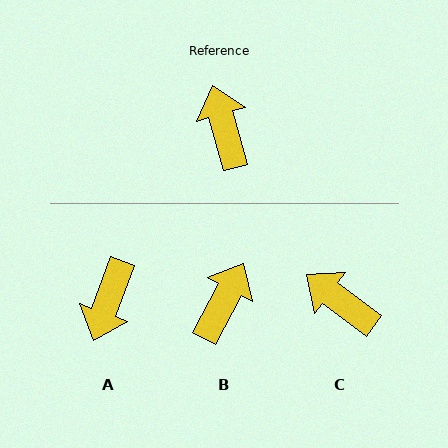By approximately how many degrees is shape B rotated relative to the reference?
Approximately 43 degrees clockwise.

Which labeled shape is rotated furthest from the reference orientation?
A, about 144 degrees away.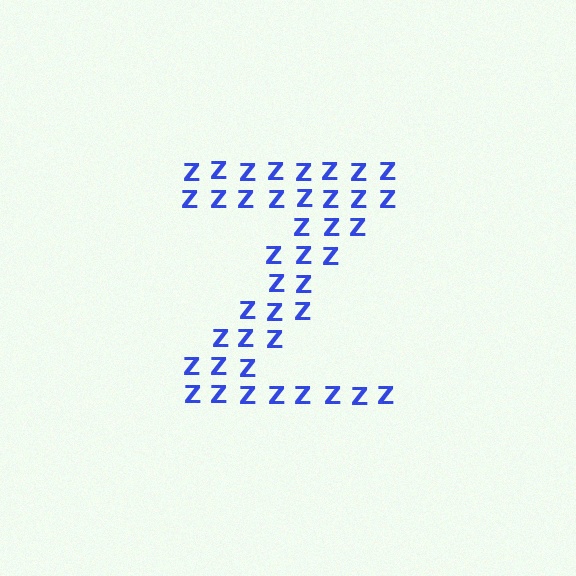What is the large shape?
The large shape is the letter Z.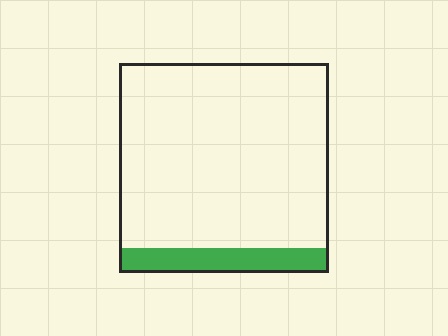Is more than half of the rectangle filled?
No.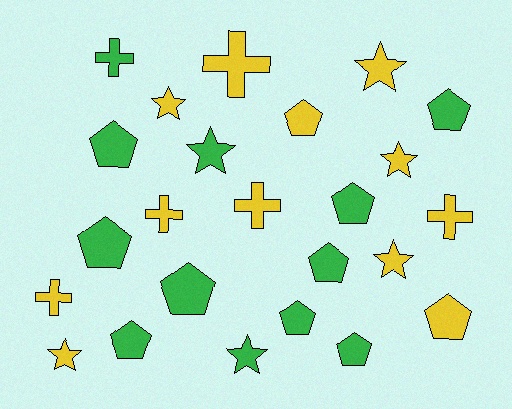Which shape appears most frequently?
Pentagon, with 11 objects.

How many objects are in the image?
There are 24 objects.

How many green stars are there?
There are 2 green stars.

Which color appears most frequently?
Green, with 12 objects.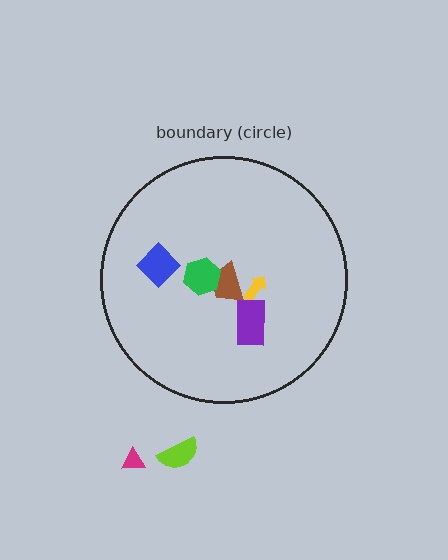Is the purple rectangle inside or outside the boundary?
Inside.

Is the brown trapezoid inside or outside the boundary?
Inside.